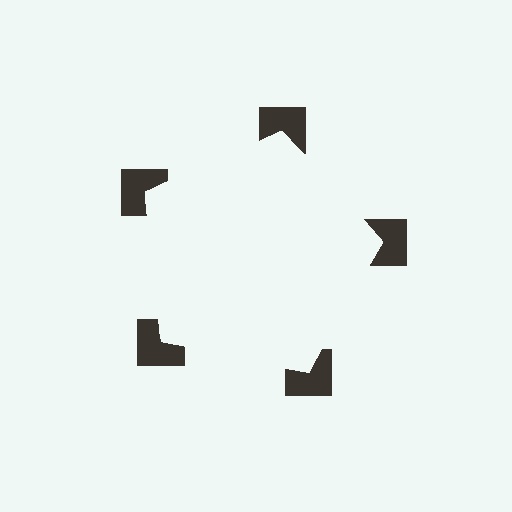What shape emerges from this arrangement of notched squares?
An illusory pentagon — its edges are inferred from the aligned wedge cuts in the notched squares, not physically drawn.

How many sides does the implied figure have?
5 sides.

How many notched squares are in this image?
There are 5 — one at each vertex of the illusory pentagon.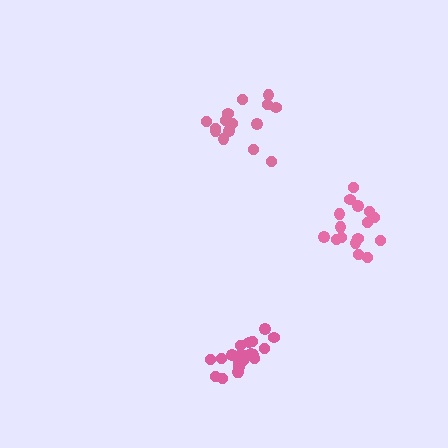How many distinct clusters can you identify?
There are 3 distinct clusters.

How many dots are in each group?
Group 1: 15 dots, Group 2: 16 dots, Group 3: 21 dots (52 total).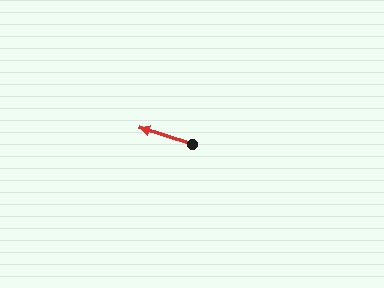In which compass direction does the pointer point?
West.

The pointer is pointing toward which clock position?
Roughly 10 o'clock.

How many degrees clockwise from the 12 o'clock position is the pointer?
Approximately 288 degrees.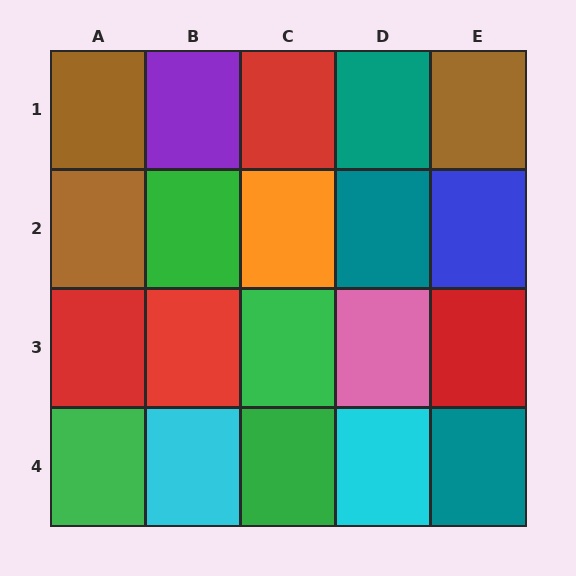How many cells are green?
4 cells are green.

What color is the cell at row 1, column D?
Teal.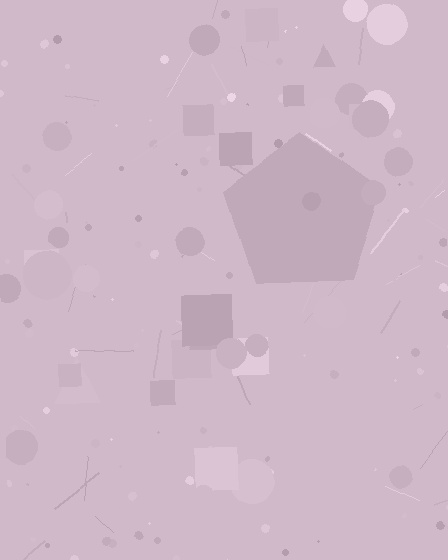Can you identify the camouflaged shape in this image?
The camouflaged shape is a pentagon.